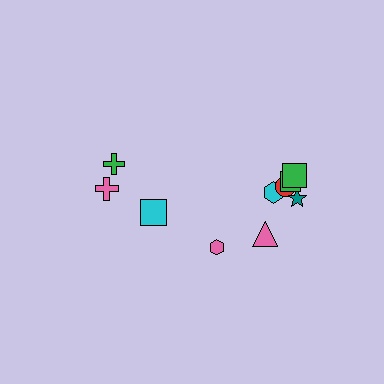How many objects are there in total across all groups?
There are 10 objects.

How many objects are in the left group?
There are 3 objects.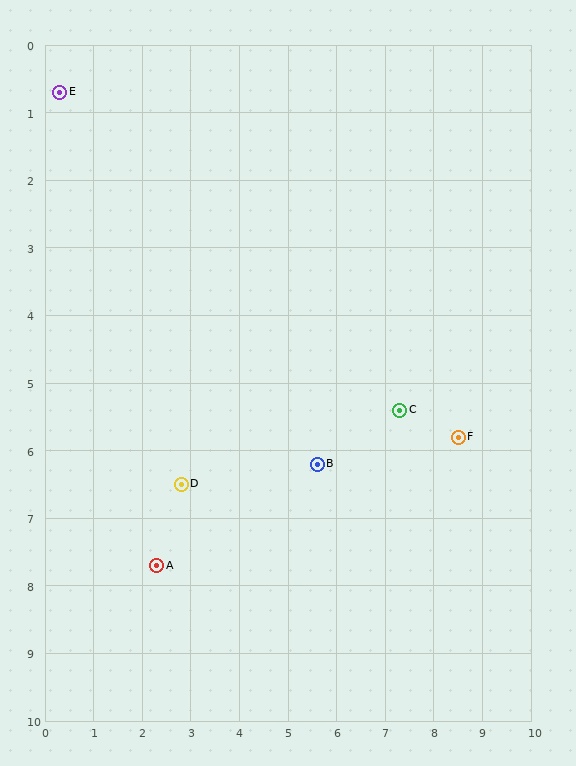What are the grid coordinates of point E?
Point E is at approximately (0.3, 0.7).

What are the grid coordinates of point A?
Point A is at approximately (2.3, 7.7).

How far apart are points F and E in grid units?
Points F and E are about 9.7 grid units apart.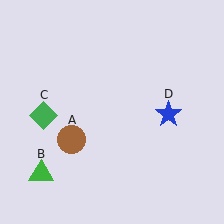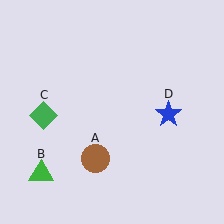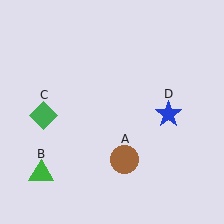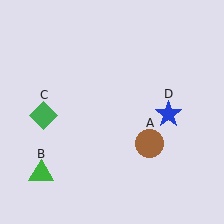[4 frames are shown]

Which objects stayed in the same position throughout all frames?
Green triangle (object B) and green diamond (object C) and blue star (object D) remained stationary.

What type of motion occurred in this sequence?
The brown circle (object A) rotated counterclockwise around the center of the scene.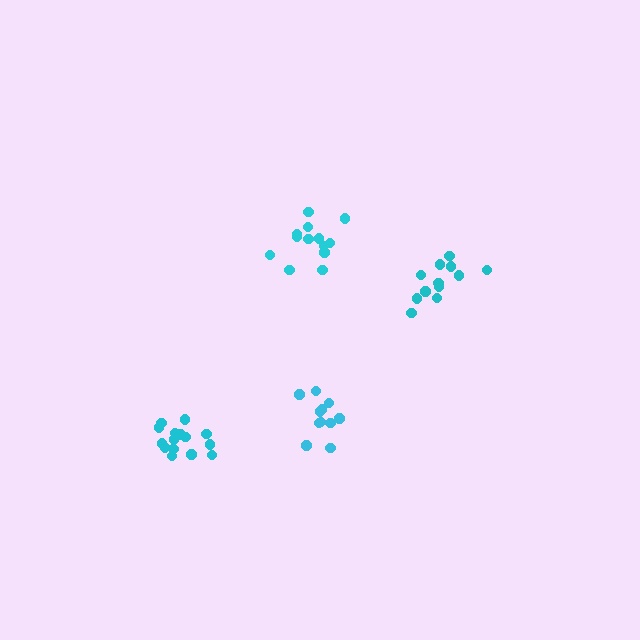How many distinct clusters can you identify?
There are 4 distinct clusters.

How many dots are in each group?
Group 1: 11 dots, Group 2: 13 dots, Group 3: 15 dots, Group 4: 12 dots (51 total).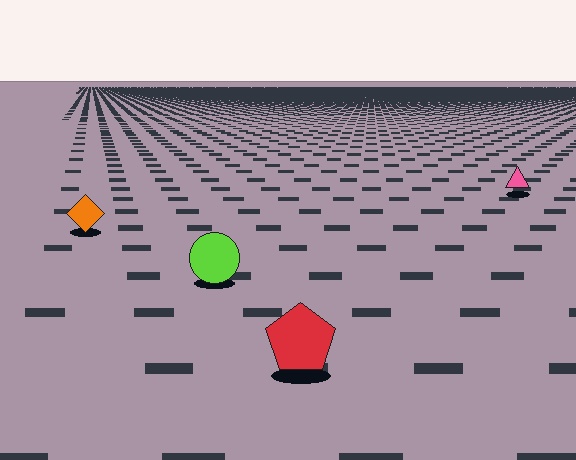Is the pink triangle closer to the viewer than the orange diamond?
No. The orange diamond is closer — you can tell from the texture gradient: the ground texture is coarser near it.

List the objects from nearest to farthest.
From nearest to farthest: the red pentagon, the lime circle, the orange diamond, the pink triangle.